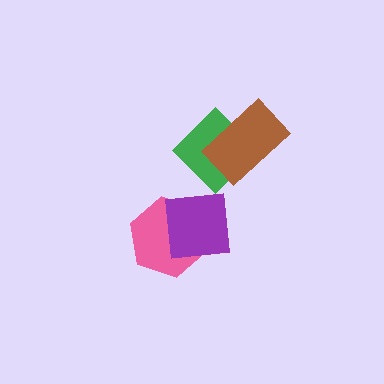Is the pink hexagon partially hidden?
Yes, it is partially covered by another shape.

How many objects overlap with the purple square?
1 object overlaps with the purple square.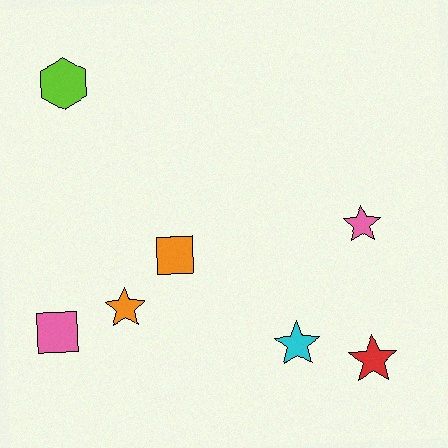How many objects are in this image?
There are 7 objects.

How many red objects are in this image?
There is 1 red object.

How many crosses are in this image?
There are no crosses.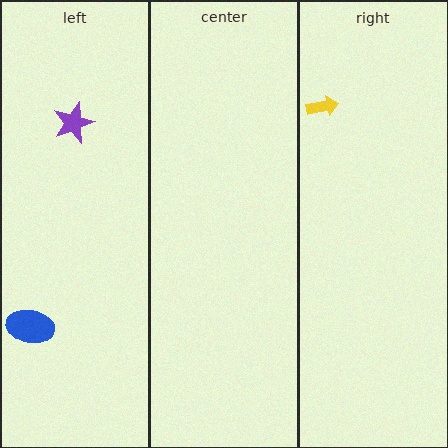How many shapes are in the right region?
1.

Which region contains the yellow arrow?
The right region.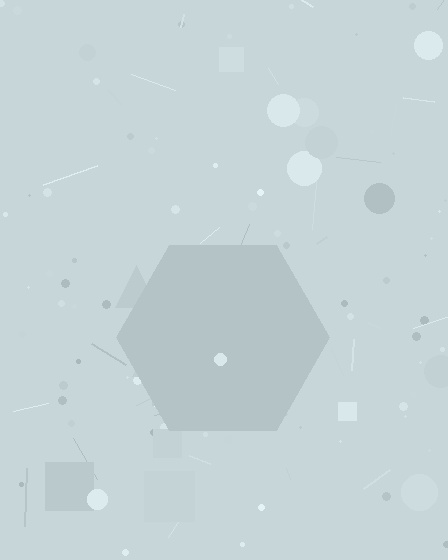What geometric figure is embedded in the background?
A hexagon is embedded in the background.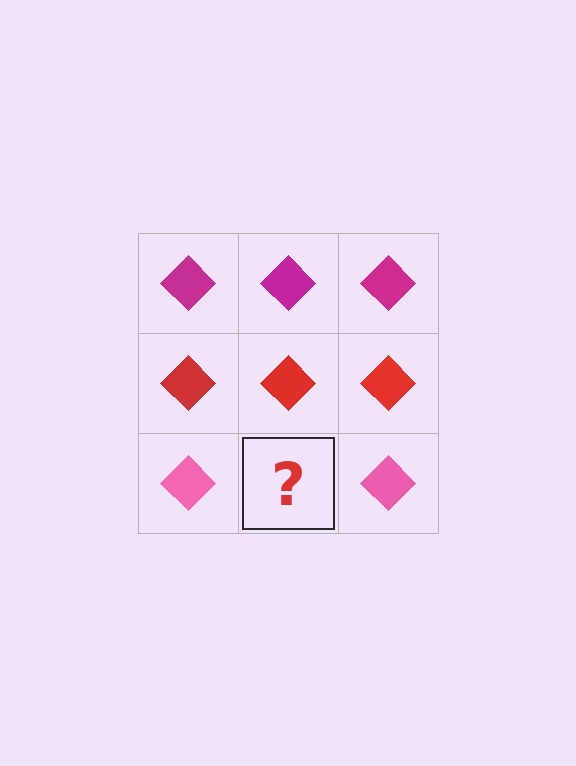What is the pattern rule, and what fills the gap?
The rule is that each row has a consistent color. The gap should be filled with a pink diamond.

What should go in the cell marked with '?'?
The missing cell should contain a pink diamond.